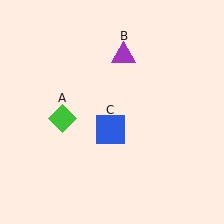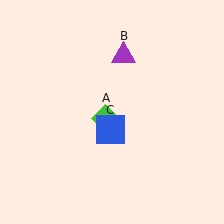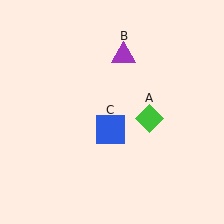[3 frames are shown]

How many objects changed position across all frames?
1 object changed position: green diamond (object A).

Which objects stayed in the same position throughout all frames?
Purple triangle (object B) and blue square (object C) remained stationary.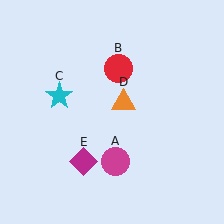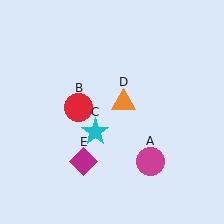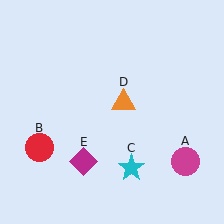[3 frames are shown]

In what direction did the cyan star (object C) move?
The cyan star (object C) moved down and to the right.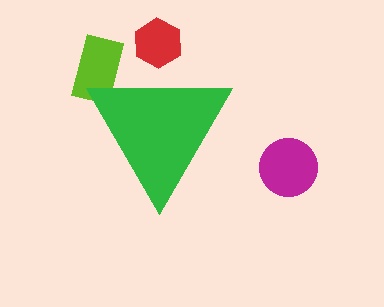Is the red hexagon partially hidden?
Yes, the red hexagon is partially hidden behind the green triangle.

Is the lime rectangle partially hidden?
Yes, the lime rectangle is partially hidden behind the green triangle.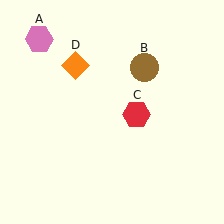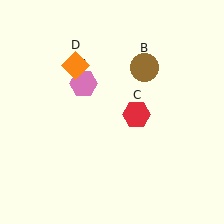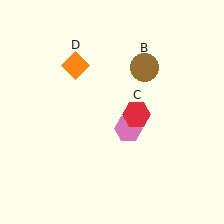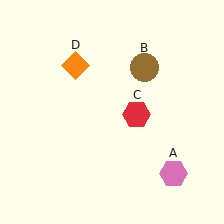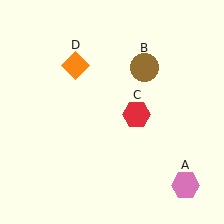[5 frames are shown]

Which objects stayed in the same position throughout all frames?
Brown circle (object B) and red hexagon (object C) and orange diamond (object D) remained stationary.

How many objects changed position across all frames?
1 object changed position: pink hexagon (object A).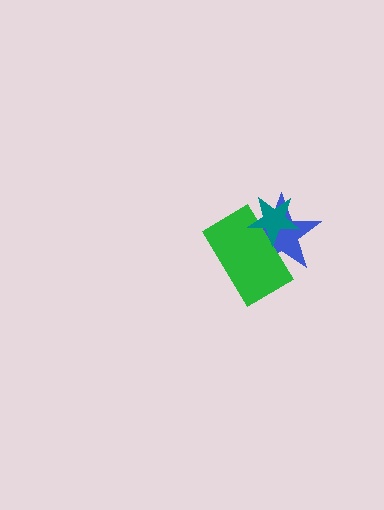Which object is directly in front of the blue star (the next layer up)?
The green rectangle is directly in front of the blue star.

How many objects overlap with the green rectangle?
2 objects overlap with the green rectangle.